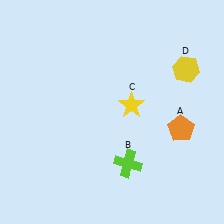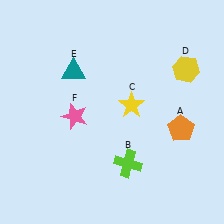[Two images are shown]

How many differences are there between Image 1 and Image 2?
There are 2 differences between the two images.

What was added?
A teal triangle (E), a pink star (F) were added in Image 2.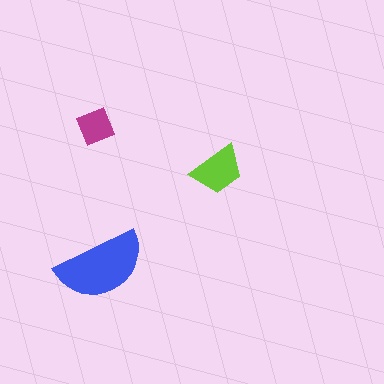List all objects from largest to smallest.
The blue semicircle, the lime trapezoid, the magenta square.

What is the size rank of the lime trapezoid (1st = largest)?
2nd.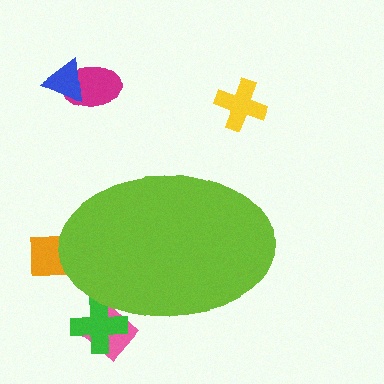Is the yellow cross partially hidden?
No, the yellow cross is fully visible.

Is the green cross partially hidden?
Yes, the green cross is partially hidden behind the lime ellipse.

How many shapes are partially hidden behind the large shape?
3 shapes are partially hidden.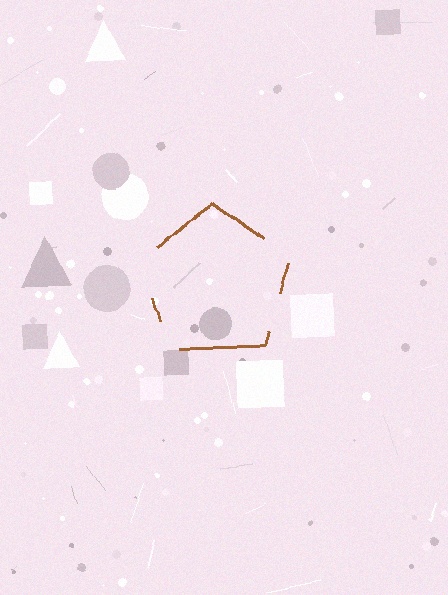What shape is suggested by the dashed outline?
The dashed outline suggests a pentagon.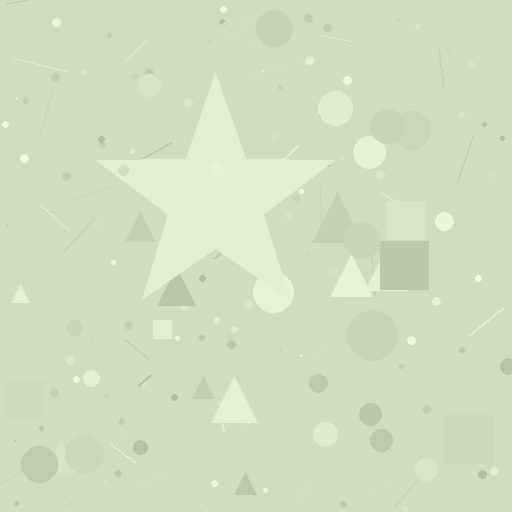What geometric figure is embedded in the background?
A star is embedded in the background.